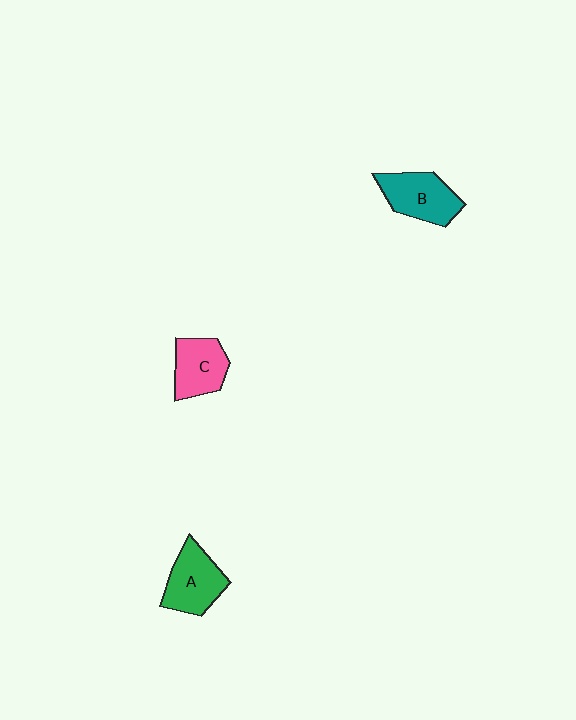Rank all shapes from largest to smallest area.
From largest to smallest: A (green), B (teal), C (pink).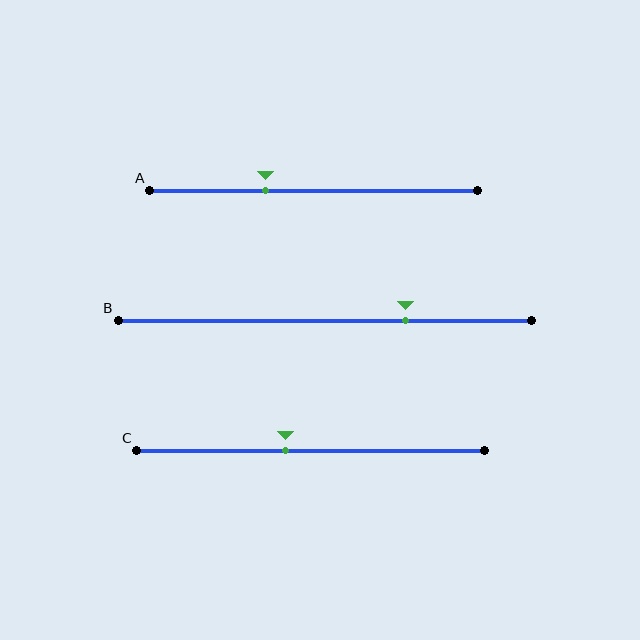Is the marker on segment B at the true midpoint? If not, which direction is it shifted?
No, the marker on segment B is shifted to the right by about 20% of the segment length.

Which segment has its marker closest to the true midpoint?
Segment C has its marker closest to the true midpoint.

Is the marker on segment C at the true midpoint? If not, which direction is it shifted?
No, the marker on segment C is shifted to the left by about 7% of the segment length.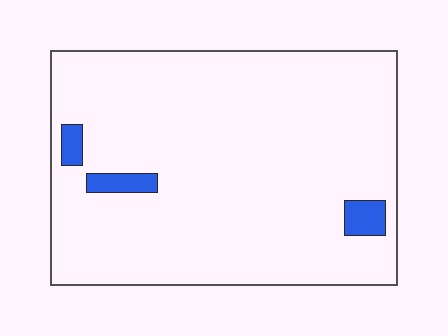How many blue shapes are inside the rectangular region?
3.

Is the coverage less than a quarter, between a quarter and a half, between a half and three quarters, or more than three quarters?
Less than a quarter.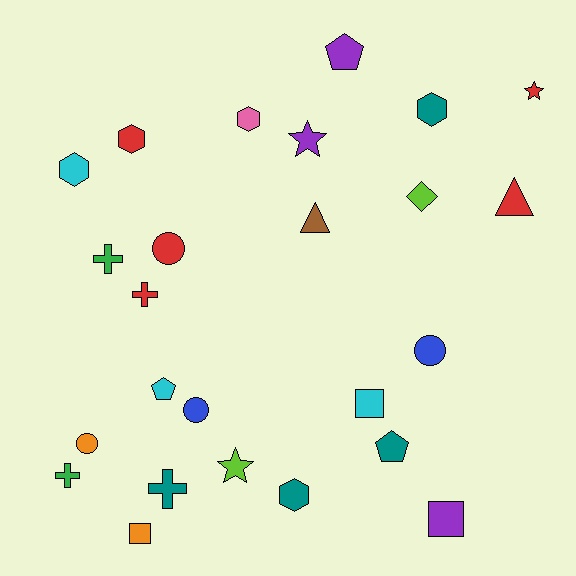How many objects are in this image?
There are 25 objects.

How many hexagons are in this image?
There are 5 hexagons.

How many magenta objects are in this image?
There are no magenta objects.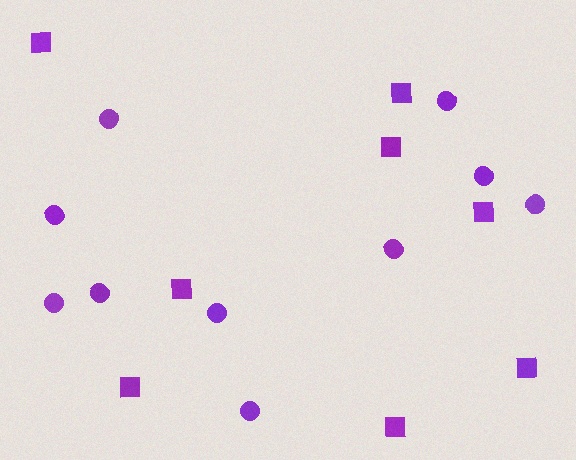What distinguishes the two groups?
There are 2 groups: one group of squares (8) and one group of circles (10).